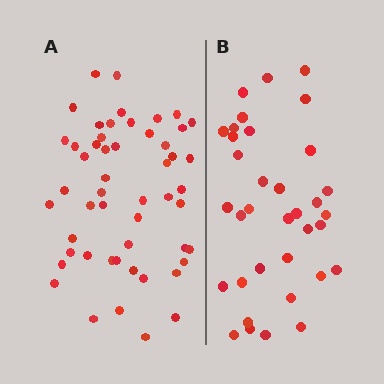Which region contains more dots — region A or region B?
Region A (the left region) has more dots.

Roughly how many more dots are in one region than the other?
Region A has approximately 15 more dots than region B.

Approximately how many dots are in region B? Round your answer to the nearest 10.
About 40 dots. (The exact count is 35, which rounds to 40.)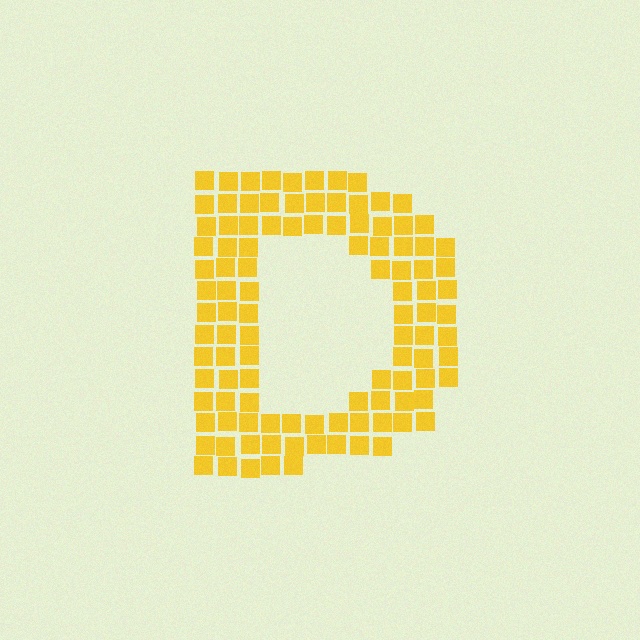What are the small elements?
The small elements are squares.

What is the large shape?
The large shape is the letter D.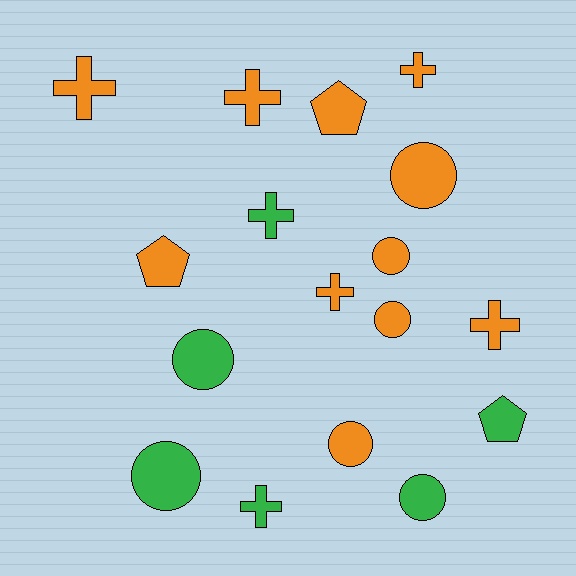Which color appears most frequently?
Orange, with 11 objects.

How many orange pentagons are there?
There are 2 orange pentagons.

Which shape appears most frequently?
Cross, with 7 objects.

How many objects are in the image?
There are 17 objects.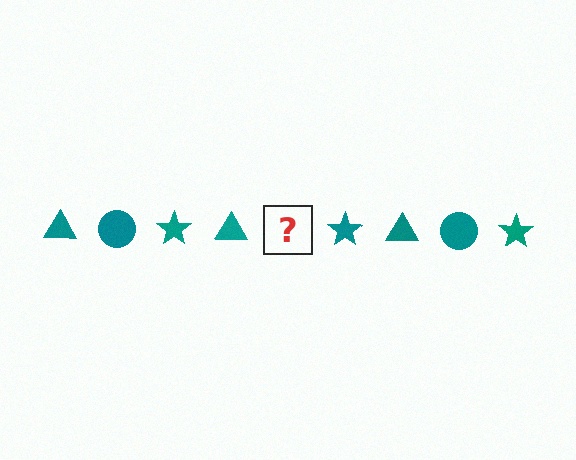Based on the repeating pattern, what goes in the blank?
The blank should be a teal circle.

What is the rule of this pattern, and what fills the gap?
The rule is that the pattern cycles through triangle, circle, star shapes in teal. The gap should be filled with a teal circle.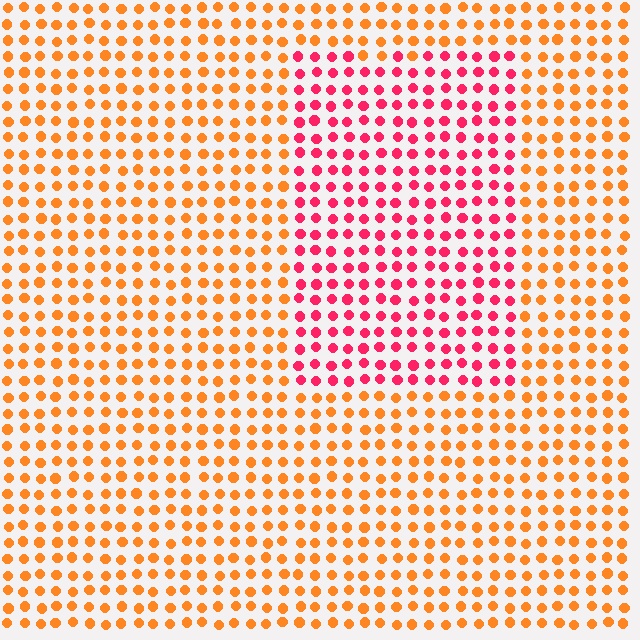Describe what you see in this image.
The image is filled with small orange elements in a uniform arrangement. A rectangle-shaped region is visible where the elements are tinted to a slightly different hue, forming a subtle color boundary.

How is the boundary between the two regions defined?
The boundary is defined purely by a slight shift in hue (about 46 degrees). Spacing, size, and orientation are identical on both sides.